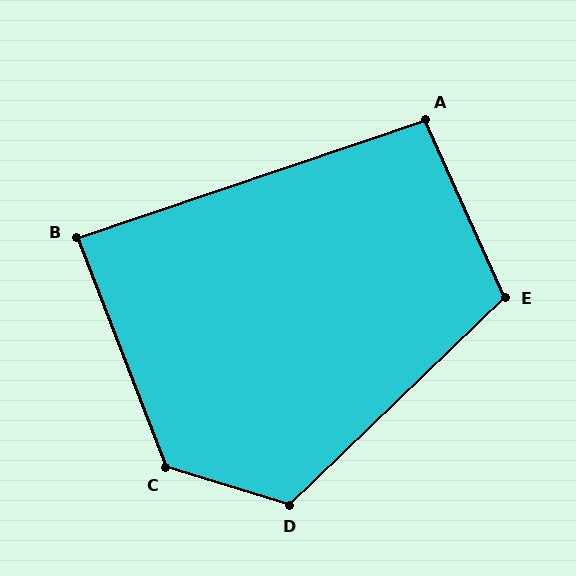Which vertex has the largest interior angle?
C, at approximately 128 degrees.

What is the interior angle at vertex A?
Approximately 95 degrees (obtuse).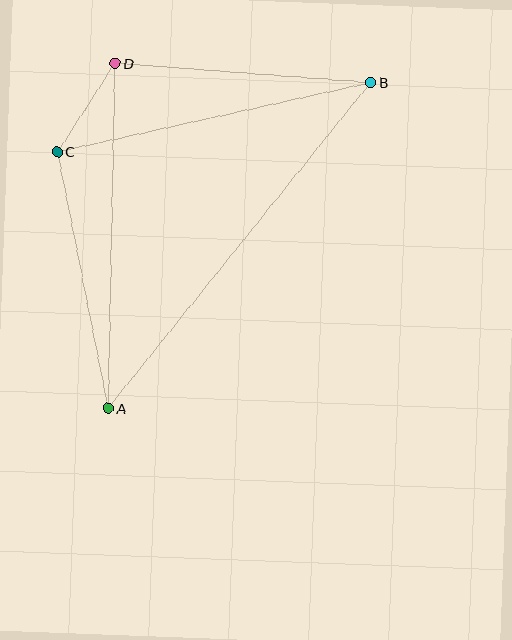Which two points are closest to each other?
Points C and D are closest to each other.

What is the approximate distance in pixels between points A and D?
The distance between A and D is approximately 345 pixels.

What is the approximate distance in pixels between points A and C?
The distance between A and C is approximately 262 pixels.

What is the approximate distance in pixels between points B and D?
The distance between B and D is approximately 257 pixels.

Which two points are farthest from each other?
Points A and B are farthest from each other.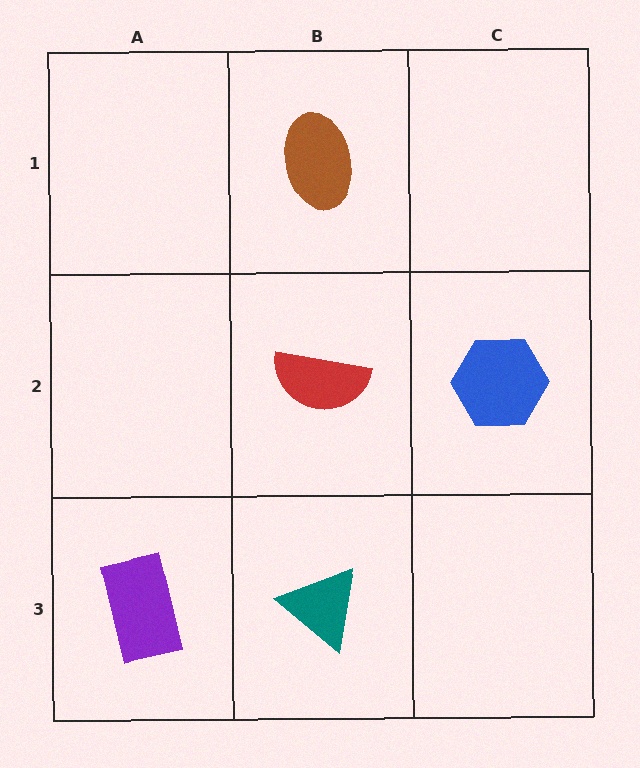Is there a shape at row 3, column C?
No, that cell is empty.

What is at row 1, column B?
A brown ellipse.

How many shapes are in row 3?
2 shapes.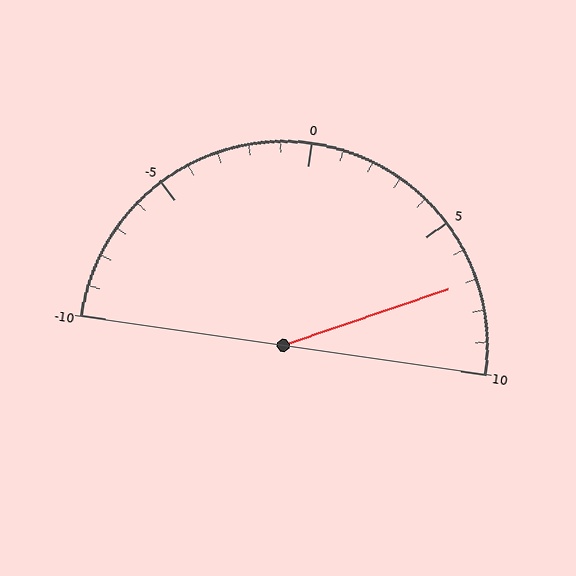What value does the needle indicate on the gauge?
The needle indicates approximately 7.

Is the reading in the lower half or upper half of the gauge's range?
The reading is in the upper half of the range (-10 to 10).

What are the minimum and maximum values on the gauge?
The gauge ranges from -10 to 10.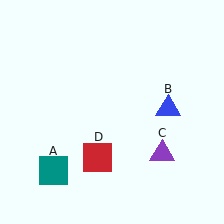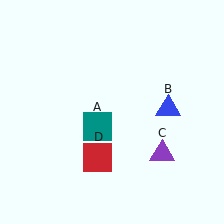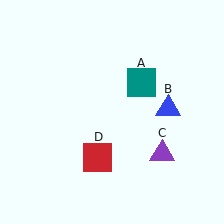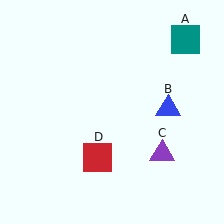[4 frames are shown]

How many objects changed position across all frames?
1 object changed position: teal square (object A).